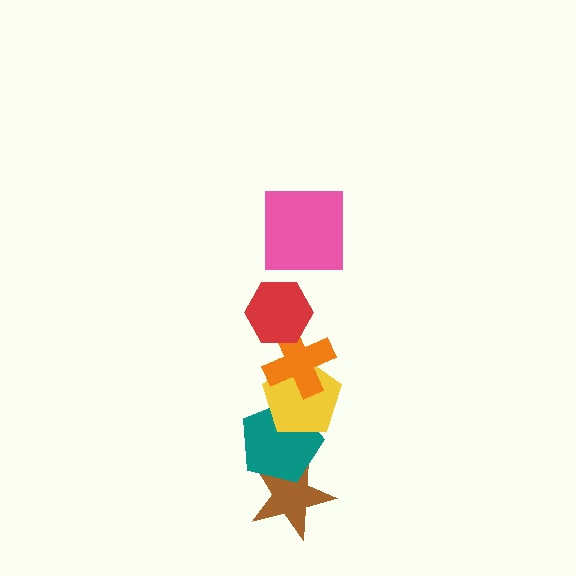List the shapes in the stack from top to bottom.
From top to bottom: the pink square, the red hexagon, the orange cross, the yellow pentagon, the teal pentagon, the brown star.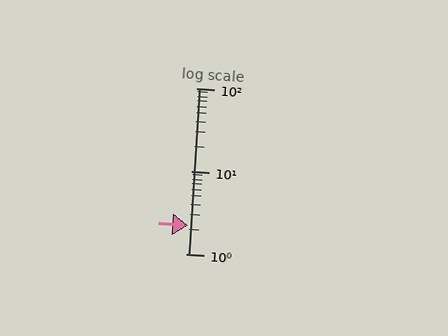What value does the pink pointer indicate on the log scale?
The pointer indicates approximately 2.2.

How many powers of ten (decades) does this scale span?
The scale spans 2 decades, from 1 to 100.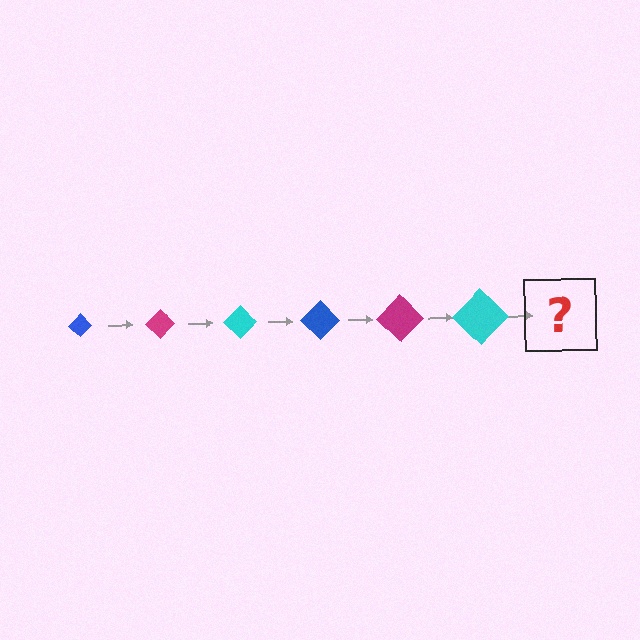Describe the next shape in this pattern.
It should be a blue diamond, larger than the previous one.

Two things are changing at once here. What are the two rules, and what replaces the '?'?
The two rules are that the diamond grows larger each step and the color cycles through blue, magenta, and cyan. The '?' should be a blue diamond, larger than the previous one.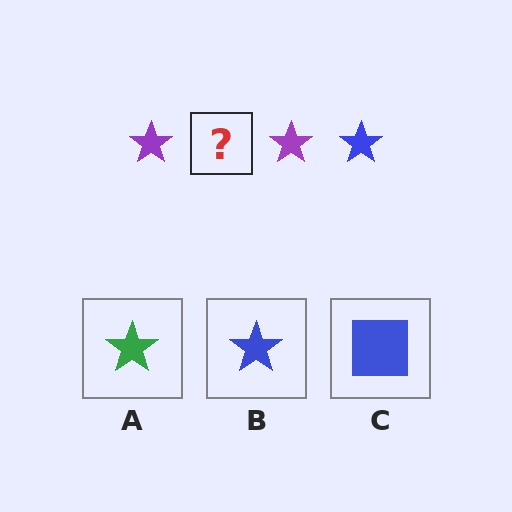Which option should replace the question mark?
Option B.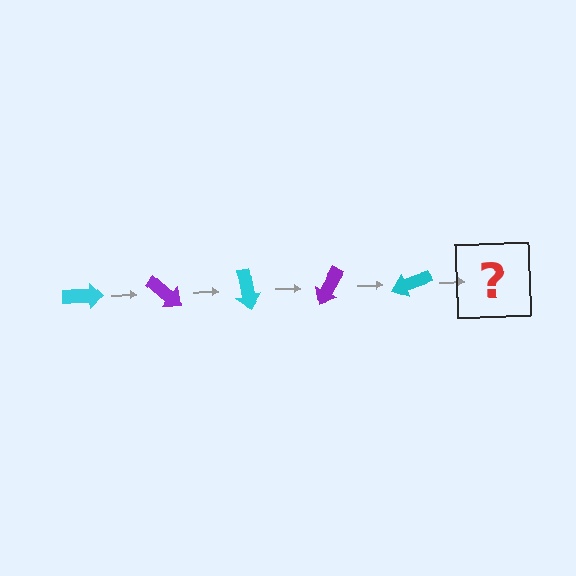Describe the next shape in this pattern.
It should be a purple arrow, rotated 200 degrees from the start.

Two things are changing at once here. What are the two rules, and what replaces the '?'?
The two rules are that it rotates 40 degrees each step and the color cycles through cyan and purple. The '?' should be a purple arrow, rotated 200 degrees from the start.